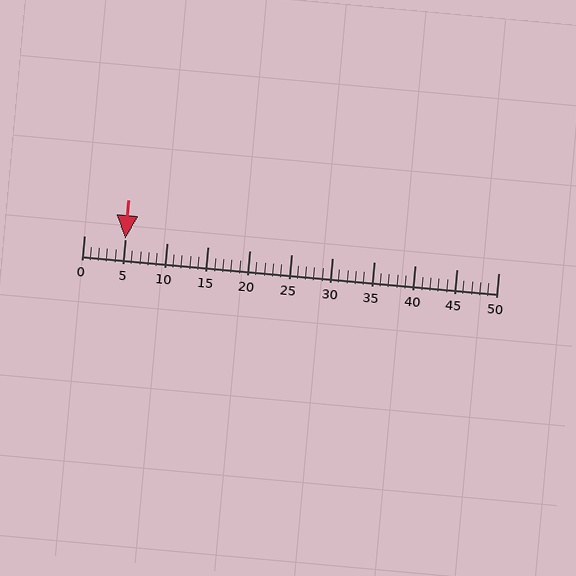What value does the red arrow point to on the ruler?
The red arrow points to approximately 5.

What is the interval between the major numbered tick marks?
The major tick marks are spaced 5 units apart.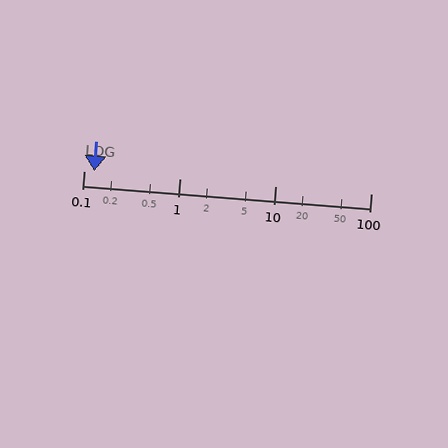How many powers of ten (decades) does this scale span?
The scale spans 3 decades, from 0.1 to 100.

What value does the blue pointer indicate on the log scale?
The pointer indicates approximately 0.13.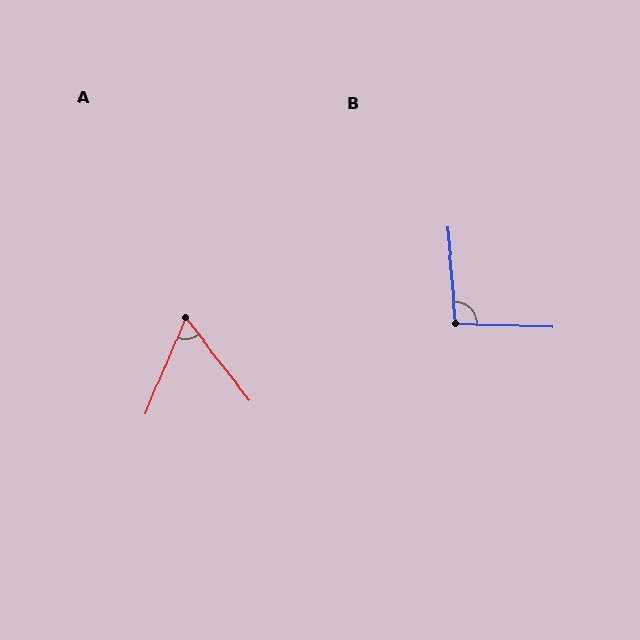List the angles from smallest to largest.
A (60°), B (97°).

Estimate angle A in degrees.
Approximately 60 degrees.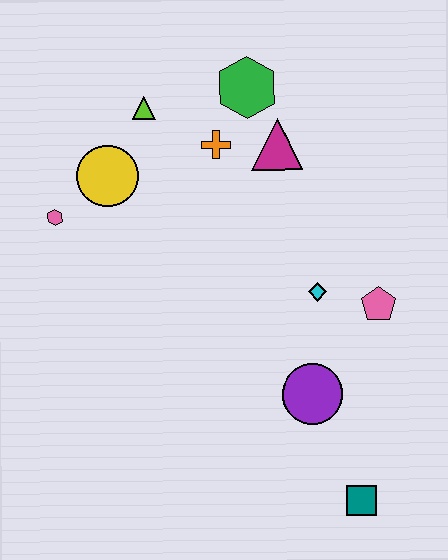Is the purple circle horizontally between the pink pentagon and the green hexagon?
Yes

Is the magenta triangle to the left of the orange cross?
No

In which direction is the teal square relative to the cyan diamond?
The teal square is below the cyan diamond.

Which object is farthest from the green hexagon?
The teal square is farthest from the green hexagon.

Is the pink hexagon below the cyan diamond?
No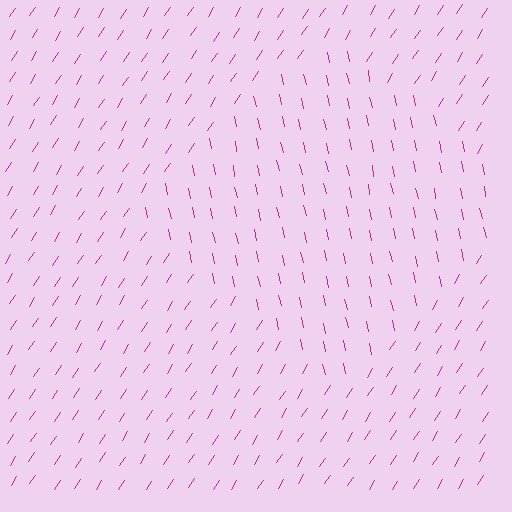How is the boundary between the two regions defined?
The boundary is defined purely by a change in line orientation (approximately 45 degrees difference). All lines are the same color and thickness.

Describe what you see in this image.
The image is filled with small magenta line segments. A diamond region in the image has lines oriented differently from the surrounding lines, creating a visible texture boundary.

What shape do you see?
I see a diamond.